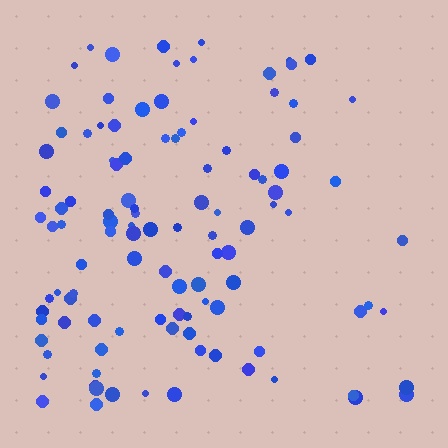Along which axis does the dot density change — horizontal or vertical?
Horizontal.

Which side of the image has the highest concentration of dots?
The left.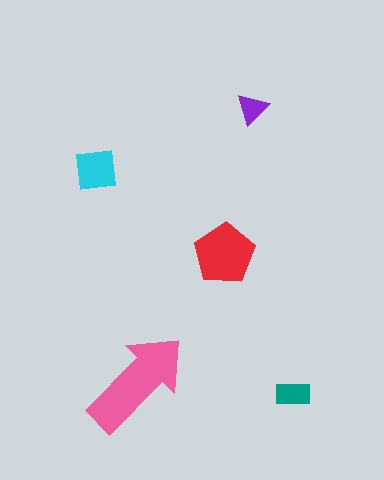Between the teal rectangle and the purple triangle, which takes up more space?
The teal rectangle.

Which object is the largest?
The pink arrow.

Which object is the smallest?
The purple triangle.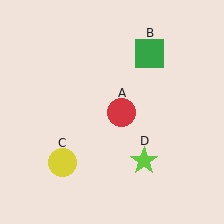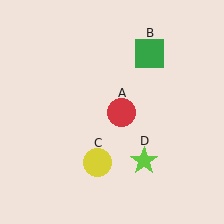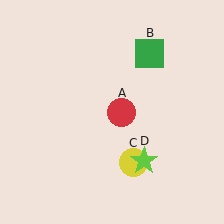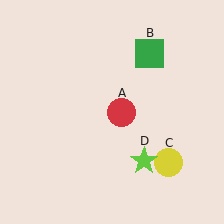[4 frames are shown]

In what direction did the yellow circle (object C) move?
The yellow circle (object C) moved right.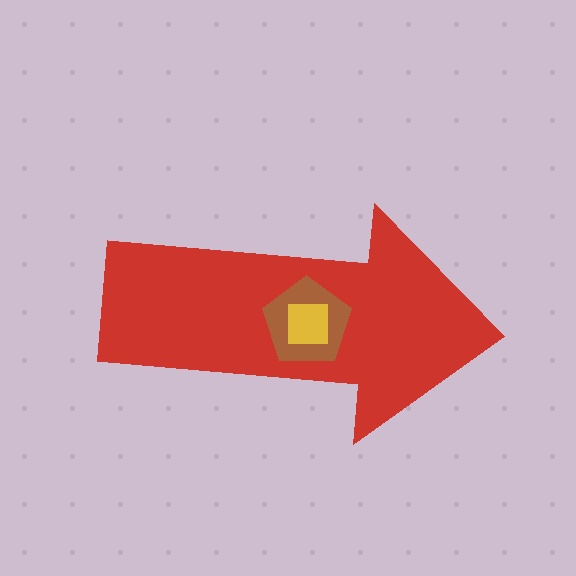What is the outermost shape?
The red arrow.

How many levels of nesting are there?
3.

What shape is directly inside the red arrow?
The brown pentagon.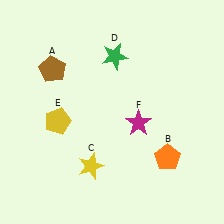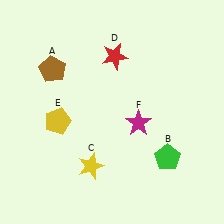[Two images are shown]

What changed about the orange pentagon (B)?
In Image 1, B is orange. In Image 2, it changed to green.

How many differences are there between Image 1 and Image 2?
There are 2 differences between the two images.